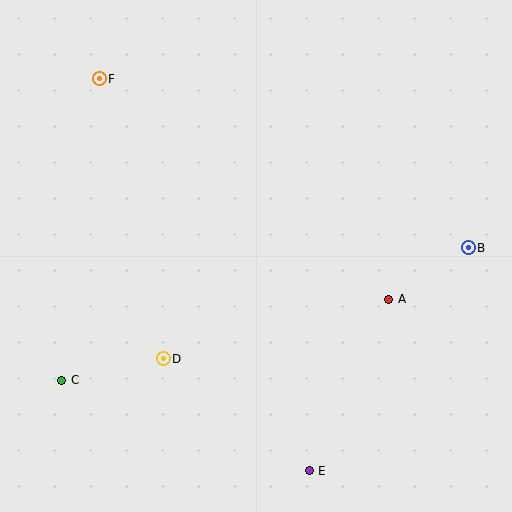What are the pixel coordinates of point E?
Point E is at (309, 471).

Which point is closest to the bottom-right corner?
Point E is closest to the bottom-right corner.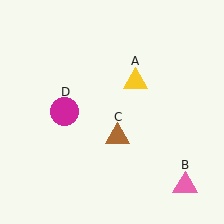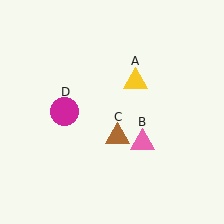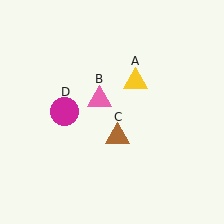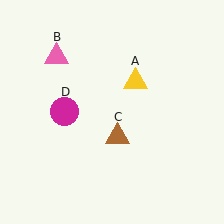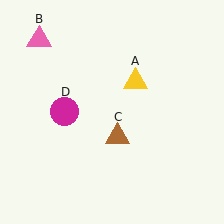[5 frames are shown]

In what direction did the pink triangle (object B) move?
The pink triangle (object B) moved up and to the left.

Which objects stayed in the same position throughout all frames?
Yellow triangle (object A) and brown triangle (object C) and magenta circle (object D) remained stationary.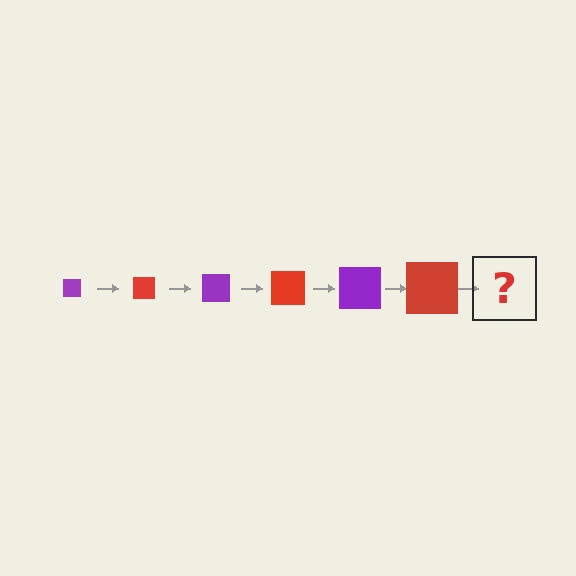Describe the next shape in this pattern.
It should be a purple square, larger than the previous one.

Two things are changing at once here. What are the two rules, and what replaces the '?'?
The two rules are that the square grows larger each step and the color cycles through purple and red. The '?' should be a purple square, larger than the previous one.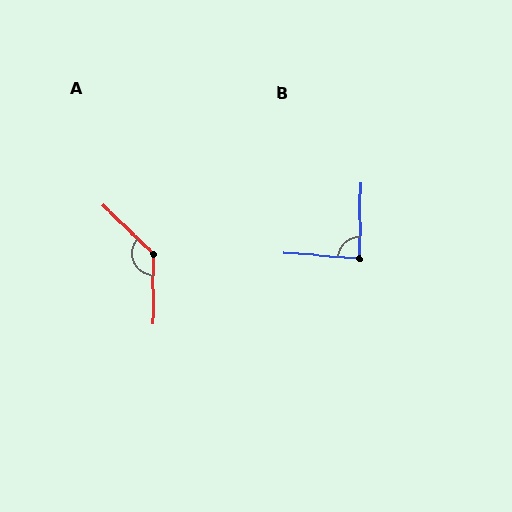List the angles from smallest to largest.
B (86°), A (134°).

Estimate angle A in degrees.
Approximately 134 degrees.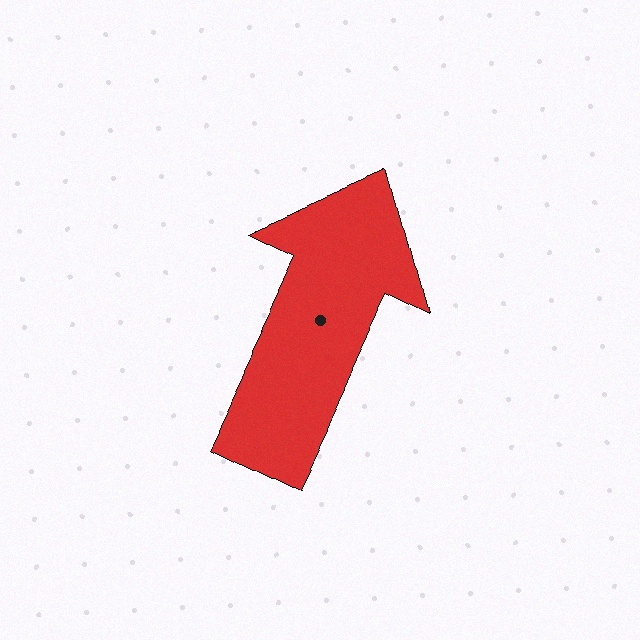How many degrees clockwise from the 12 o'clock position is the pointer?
Approximately 26 degrees.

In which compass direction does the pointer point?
Northeast.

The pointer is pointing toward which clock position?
Roughly 1 o'clock.